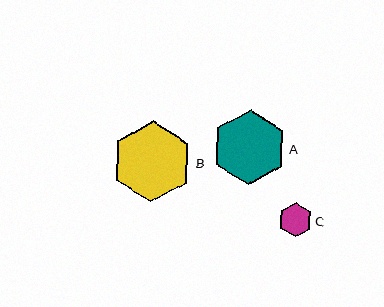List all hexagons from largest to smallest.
From largest to smallest: B, A, C.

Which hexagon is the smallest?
Hexagon C is the smallest with a size of approximately 34 pixels.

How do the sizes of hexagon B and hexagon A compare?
Hexagon B and hexagon A are approximately the same size.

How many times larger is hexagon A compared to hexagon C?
Hexagon A is approximately 2.2 times the size of hexagon C.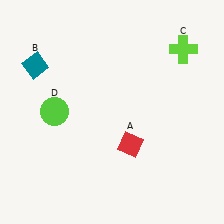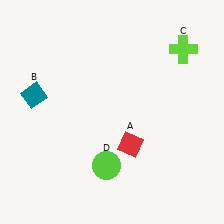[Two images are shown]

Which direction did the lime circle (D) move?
The lime circle (D) moved down.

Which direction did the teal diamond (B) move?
The teal diamond (B) moved down.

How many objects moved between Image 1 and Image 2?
2 objects moved between the two images.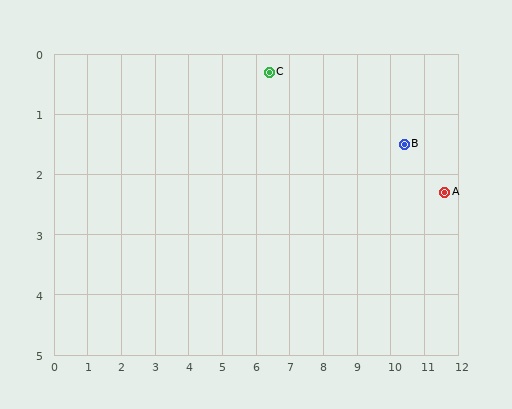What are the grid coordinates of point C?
Point C is at approximately (6.4, 0.3).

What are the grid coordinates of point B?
Point B is at approximately (10.4, 1.5).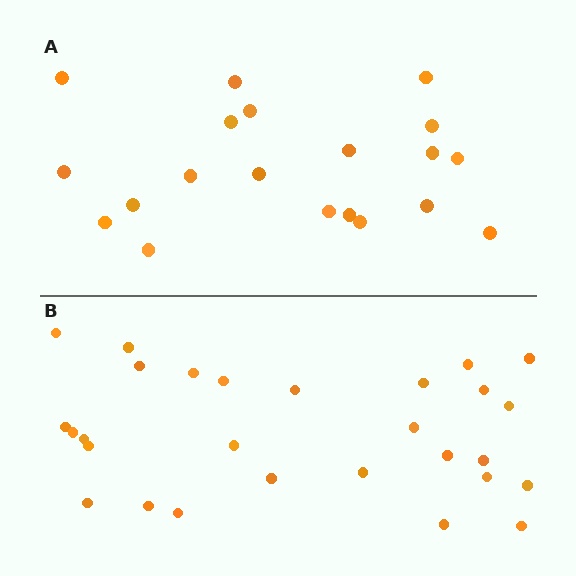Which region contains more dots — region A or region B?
Region B (the bottom region) has more dots.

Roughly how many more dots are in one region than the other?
Region B has roughly 8 or so more dots than region A.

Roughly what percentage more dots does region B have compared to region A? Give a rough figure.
About 40% more.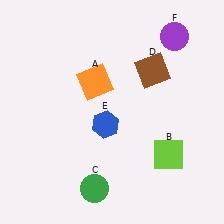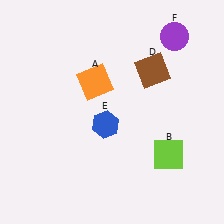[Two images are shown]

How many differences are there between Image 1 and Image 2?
There is 1 difference between the two images.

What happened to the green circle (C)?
The green circle (C) was removed in Image 2. It was in the bottom-left area of Image 1.